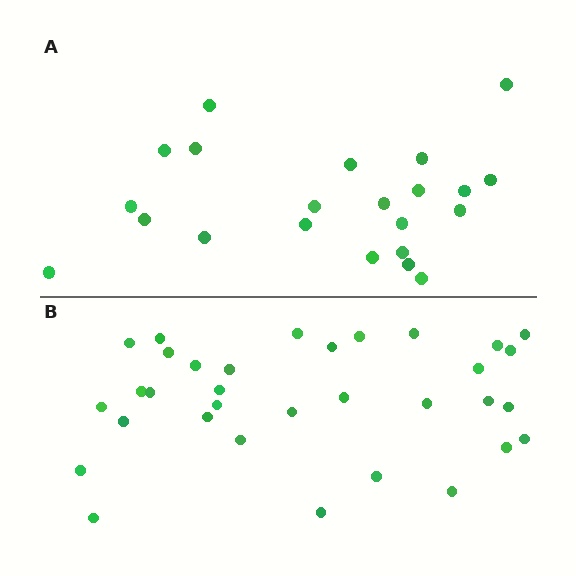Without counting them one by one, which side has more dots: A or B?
Region B (the bottom region) has more dots.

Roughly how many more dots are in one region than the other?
Region B has roughly 12 or so more dots than region A.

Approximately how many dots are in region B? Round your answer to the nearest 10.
About 30 dots. (The exact count is 33, which rounds to 30.)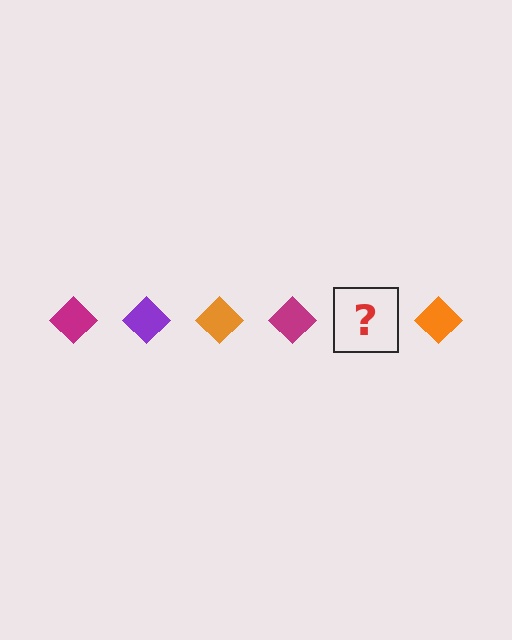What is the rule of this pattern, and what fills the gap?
The rule is that the pattern cycles through magenta, purple, orange diamonds. The gap should be filled with a purple diamond.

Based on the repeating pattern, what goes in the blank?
The blank should be a purple diamond.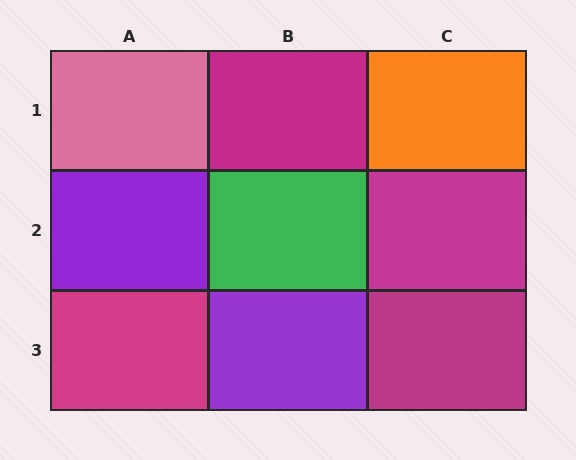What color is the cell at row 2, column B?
Green.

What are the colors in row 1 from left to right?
Pink, magenta, orange.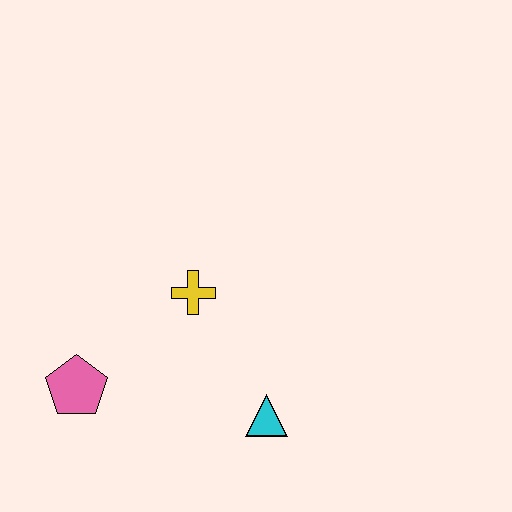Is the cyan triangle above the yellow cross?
No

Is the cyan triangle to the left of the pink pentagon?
No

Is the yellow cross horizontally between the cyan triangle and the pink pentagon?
Yes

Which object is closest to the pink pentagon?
The yellow cross is closest to the pink pentagon.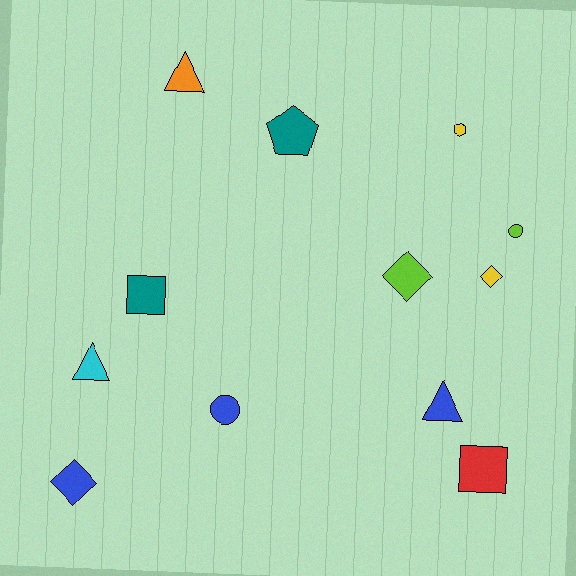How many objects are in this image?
There are 12 objects.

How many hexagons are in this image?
There is 1 hexagon.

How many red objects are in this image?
There is 1 red object.